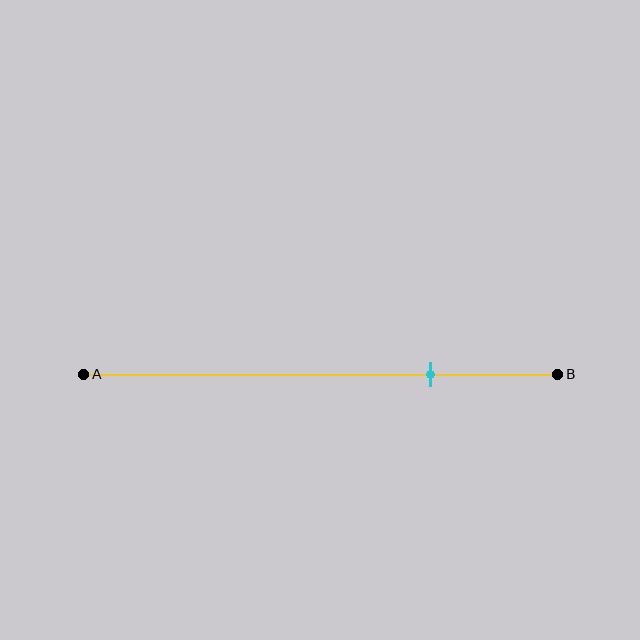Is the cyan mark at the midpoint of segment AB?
No, the mark is at about 75% from A, not at the 50% midpoint.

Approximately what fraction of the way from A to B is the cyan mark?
The cyan mark is approximately 75% of the way from A to B.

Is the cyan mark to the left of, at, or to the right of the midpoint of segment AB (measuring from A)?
The cyan mark is to the right of the midpoint of segment AB.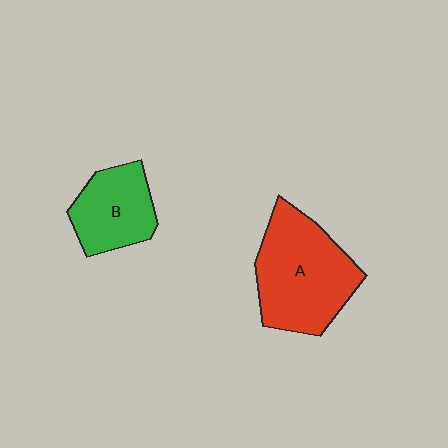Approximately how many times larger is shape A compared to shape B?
Approximately 1.6 times.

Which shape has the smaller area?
Shape B (green).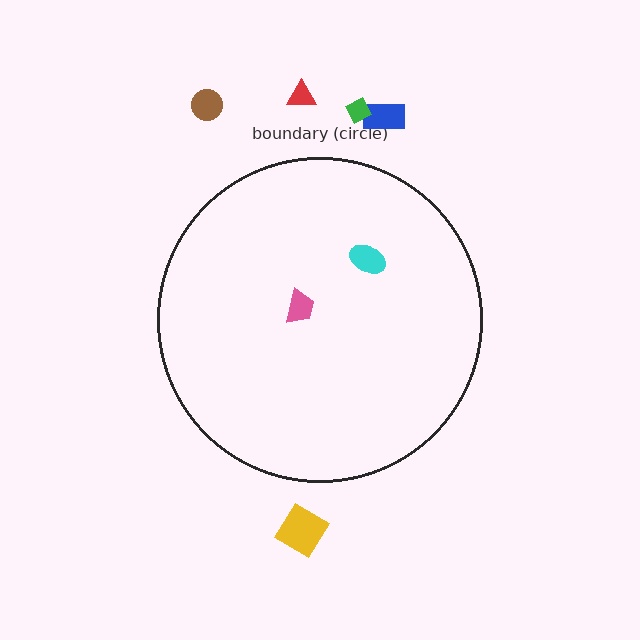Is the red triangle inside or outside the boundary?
Outside.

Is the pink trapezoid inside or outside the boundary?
Inside.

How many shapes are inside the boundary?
2 inside, 5 outside.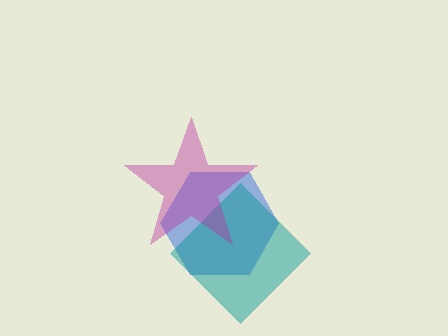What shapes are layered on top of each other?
The layered shapes are: a blue hexagon, a teal diamond, a magenta star.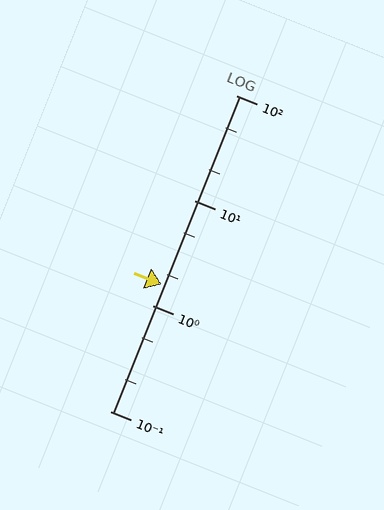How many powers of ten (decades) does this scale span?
The scale spans 3 decades, from 0.1 to 100.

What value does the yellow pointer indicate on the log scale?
The pointer indicates approximately 1.6.